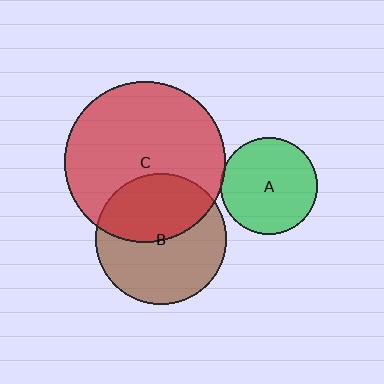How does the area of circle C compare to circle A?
Approximately 2.8 times.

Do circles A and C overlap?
Yes.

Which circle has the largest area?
Circle C (red).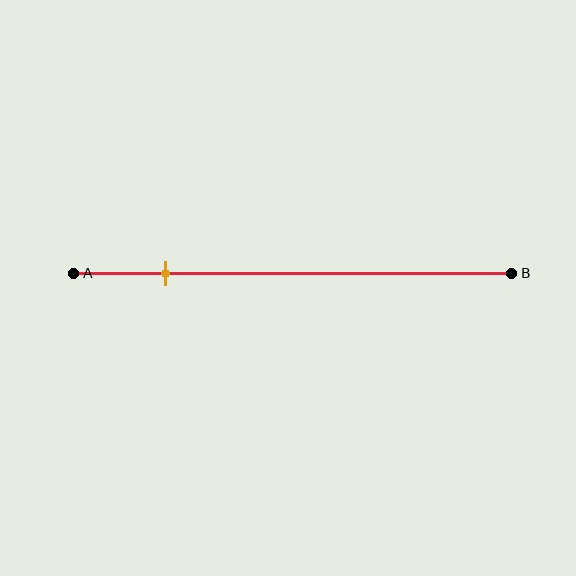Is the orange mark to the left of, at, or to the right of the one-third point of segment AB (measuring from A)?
The orange mark is to the left of the one-third point of segment AB.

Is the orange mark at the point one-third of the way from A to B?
No, the mark is at about 20% from A, not at the 33% one-third point.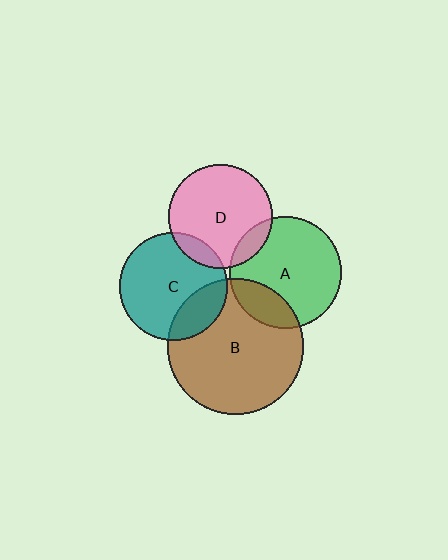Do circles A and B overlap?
Yes.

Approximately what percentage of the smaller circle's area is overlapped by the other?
Approximately 20%.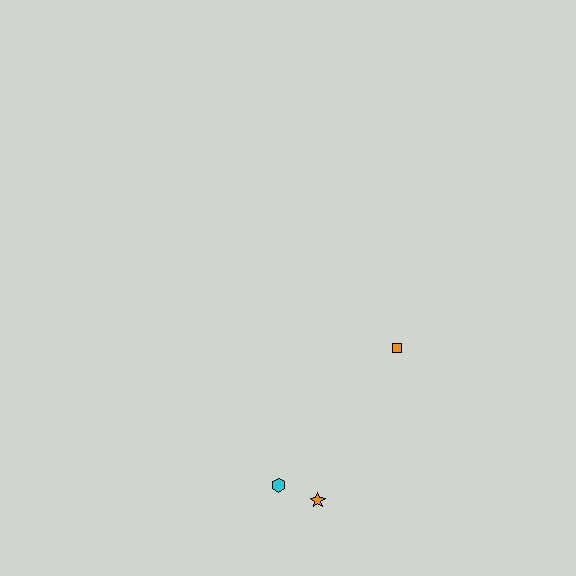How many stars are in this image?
There is 1 star.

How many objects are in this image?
There are 3 objects.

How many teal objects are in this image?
There are no teal objects.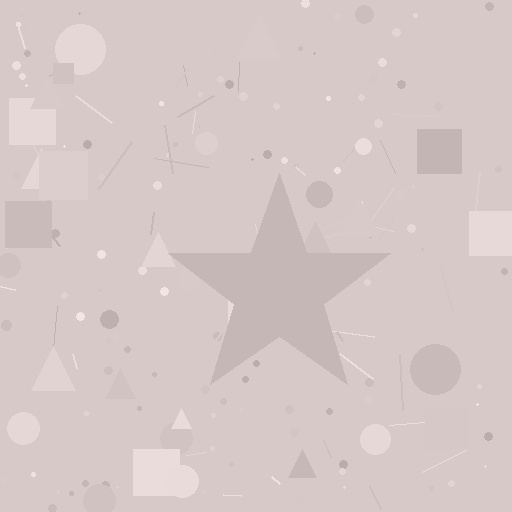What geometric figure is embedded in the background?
A star is embedded in the background.